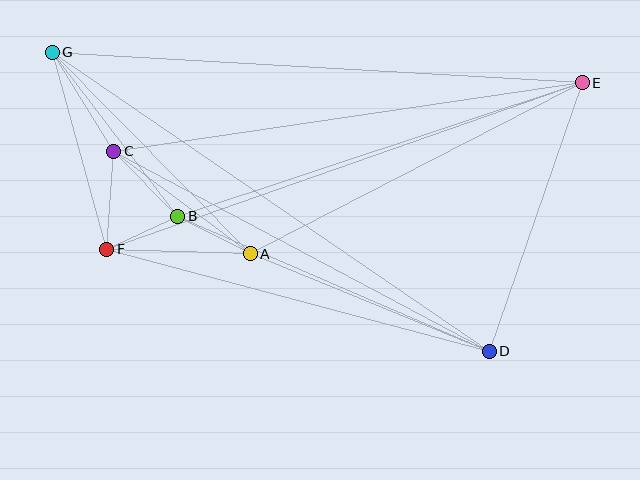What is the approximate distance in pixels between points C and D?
The distance between C and D is approximately 425 pixels.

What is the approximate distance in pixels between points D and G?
The distance between D and G is approximately 529 pixels.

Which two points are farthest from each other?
Points E and G are farthest from each other.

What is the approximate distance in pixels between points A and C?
The distance between A and C is approximately 171 pixels.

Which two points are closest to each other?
Points B and F are closest to each other.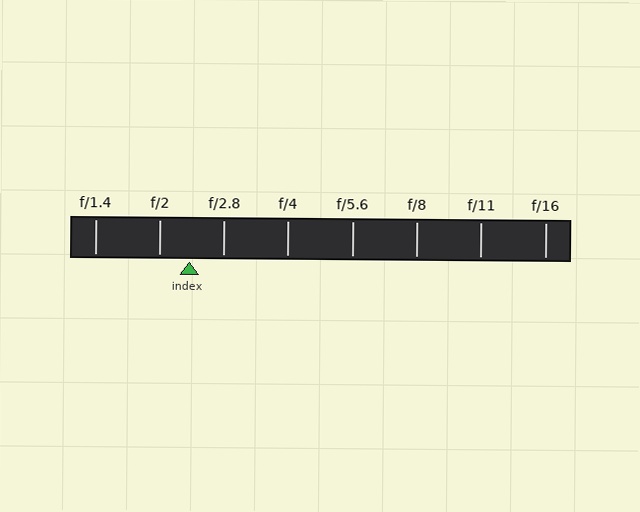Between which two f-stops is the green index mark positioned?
The index mark is between f/2 and f/2.8.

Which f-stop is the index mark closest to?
The index mark is closest to f/2.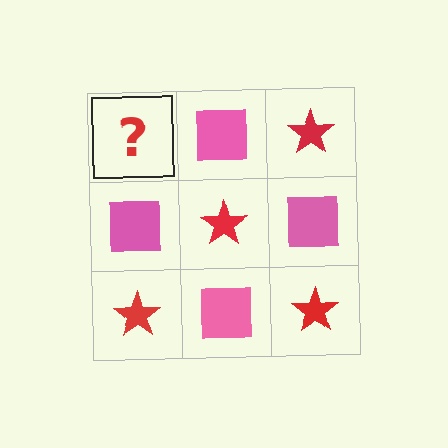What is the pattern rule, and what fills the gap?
The rule is that it alternates red star and pink square in a checkerboard pattern. The gap should be filled with a red star.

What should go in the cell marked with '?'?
The missing cell should contain a red star.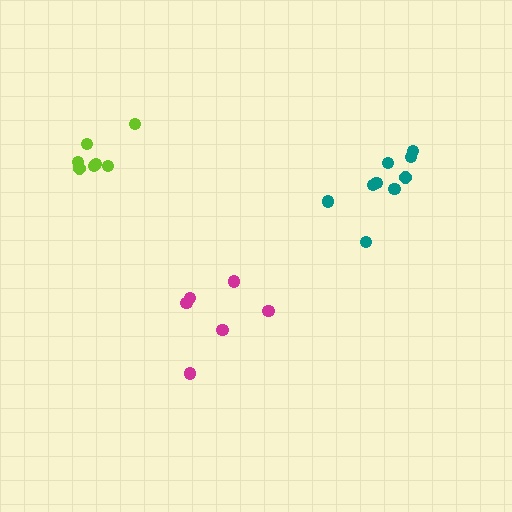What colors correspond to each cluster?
The clusters are colored: magenta, lime, teal.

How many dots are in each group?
Group 1: 6 dots, Group 2: 7 dots, Group 3: 9 dots (22 total).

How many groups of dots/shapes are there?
There are 3 groups.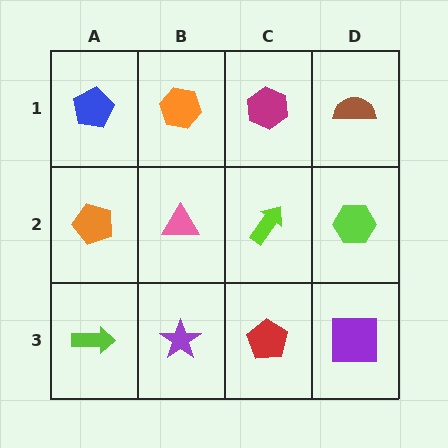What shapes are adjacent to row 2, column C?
A magenta hexagon (row 1, column C), a red pentagon (row 3, column C), a pink triangle (row 2, column B), a lime hexagon (row 2, column D).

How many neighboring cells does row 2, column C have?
4.